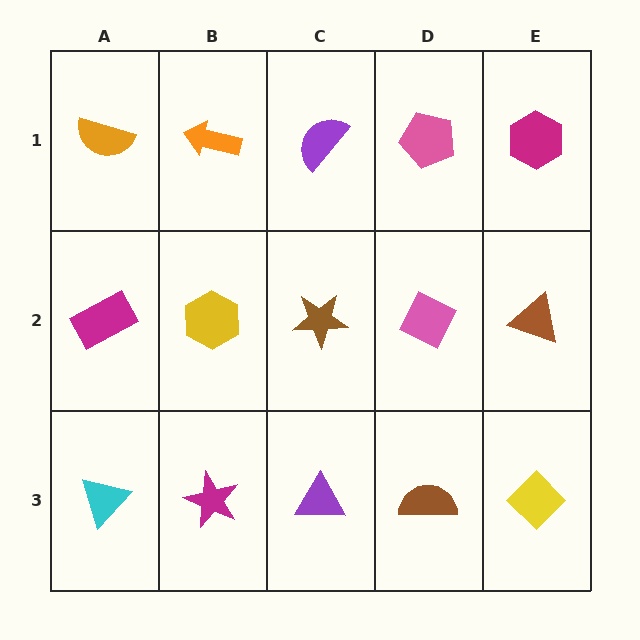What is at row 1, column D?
A pink pentagon.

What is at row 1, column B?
An orange arrow.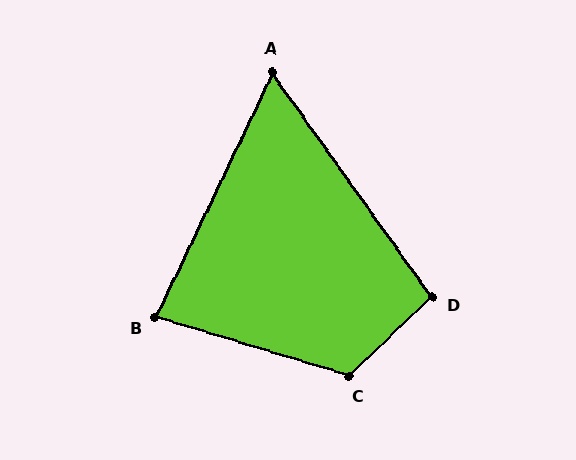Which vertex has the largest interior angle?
C, at approximately 119 degrees.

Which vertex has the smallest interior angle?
A, at approximately 61 degrees.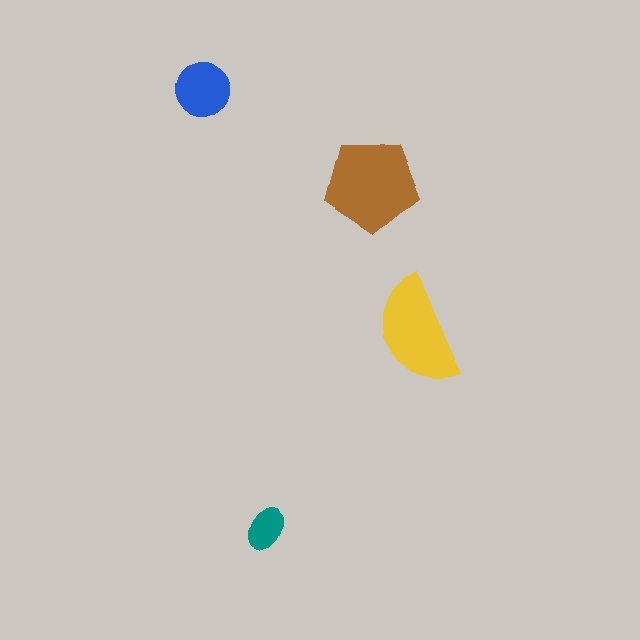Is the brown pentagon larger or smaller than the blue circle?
Larger.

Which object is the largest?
The brown pentagon.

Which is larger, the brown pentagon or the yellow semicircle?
The brown pentagon.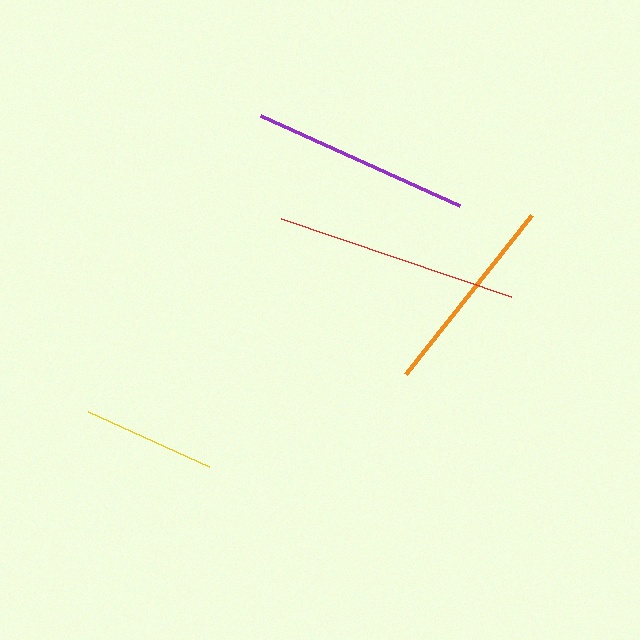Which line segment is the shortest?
The yellow line is the shortest at approximately 133 pixels.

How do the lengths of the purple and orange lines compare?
The purple and orange lines are approximately the same length.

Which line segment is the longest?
The red line is the longest at approximately 242 pixels.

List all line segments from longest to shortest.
From longest to shortest: red, purple, orange, yellow.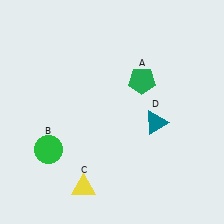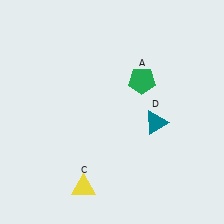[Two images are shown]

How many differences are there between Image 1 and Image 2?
There is 1 difference between the two images.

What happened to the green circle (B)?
The green circle (B) was removed in Image 2. It was in the bottom-left area of Image 1.